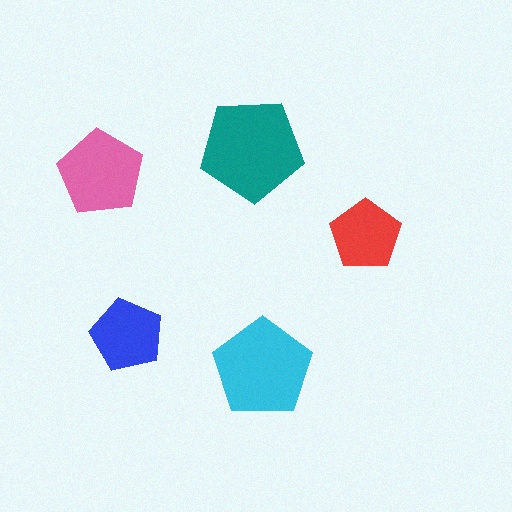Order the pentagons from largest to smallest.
the teal one, the cyan one, the pink one, the blue one, the red one.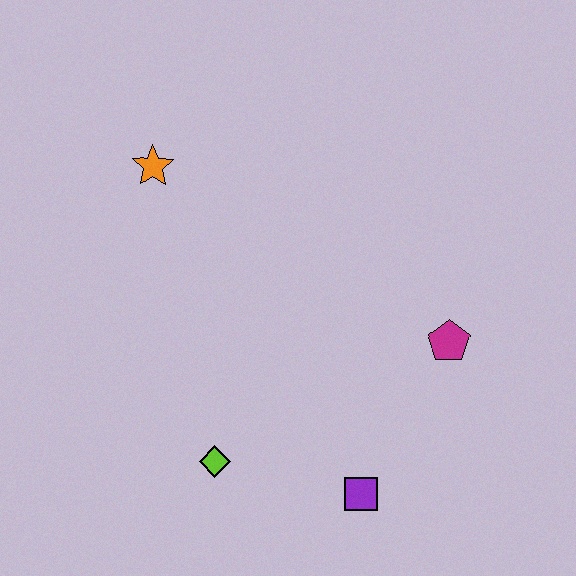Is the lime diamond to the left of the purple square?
Yes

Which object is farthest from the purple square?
The orange star is farthest from the purple square.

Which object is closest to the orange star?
The lime diamond is closest to the orange star.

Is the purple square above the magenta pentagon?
No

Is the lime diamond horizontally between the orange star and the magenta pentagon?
Yes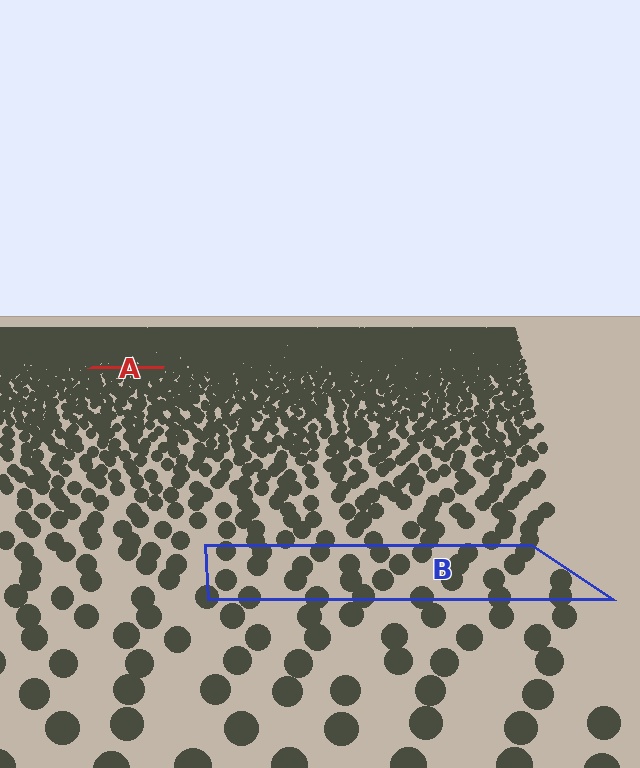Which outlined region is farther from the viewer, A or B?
Region A is farther from the viewer — the texture elements inside it appear smaller and more densely packed.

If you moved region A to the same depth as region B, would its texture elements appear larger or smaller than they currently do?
They would appear larger. At a closer depth, the same texture elements are projected at a bigger on-screen size.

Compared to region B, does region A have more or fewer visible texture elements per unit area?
Region A has more texture elements per unit area — they are packed more densely because it is farther away.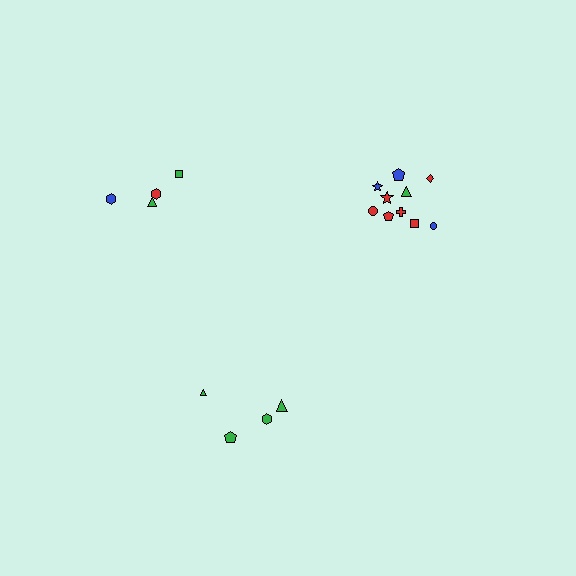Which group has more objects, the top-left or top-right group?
The top-right group.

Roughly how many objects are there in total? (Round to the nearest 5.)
Roughly 20 objects in total.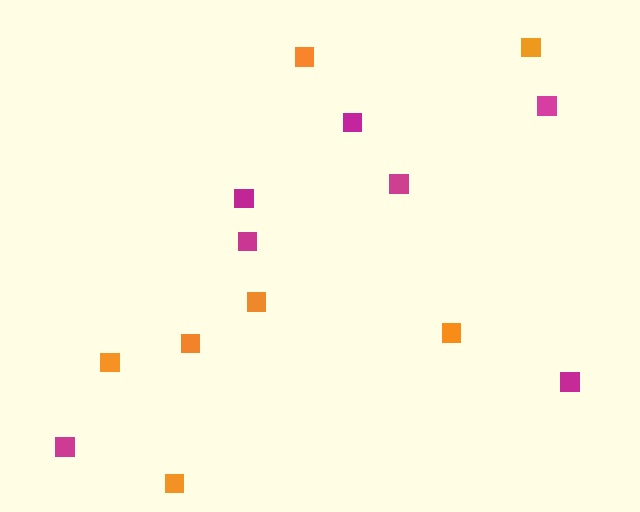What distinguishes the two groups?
There are 2 groups: one group of magenta squares (7) and one group of orange squares (7).